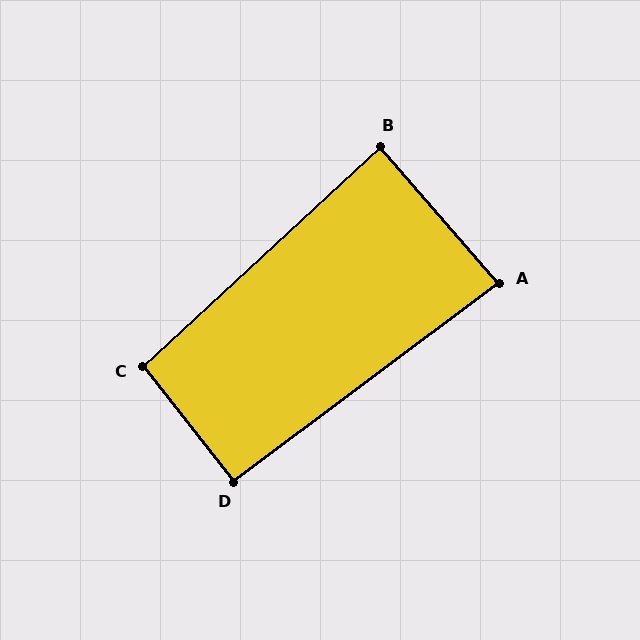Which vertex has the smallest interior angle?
A, at approximately 86 degrees.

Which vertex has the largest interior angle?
C, at approximately 94 degrees.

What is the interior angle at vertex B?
Approximately 88 degrees (approximately right).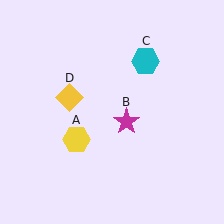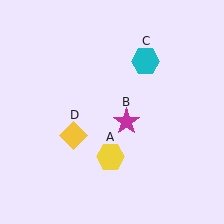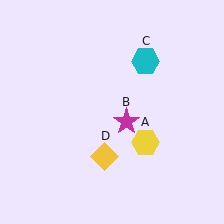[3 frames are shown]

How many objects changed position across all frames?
2 objects changed position: yellow hexagon (object A), yellow diamond (object D).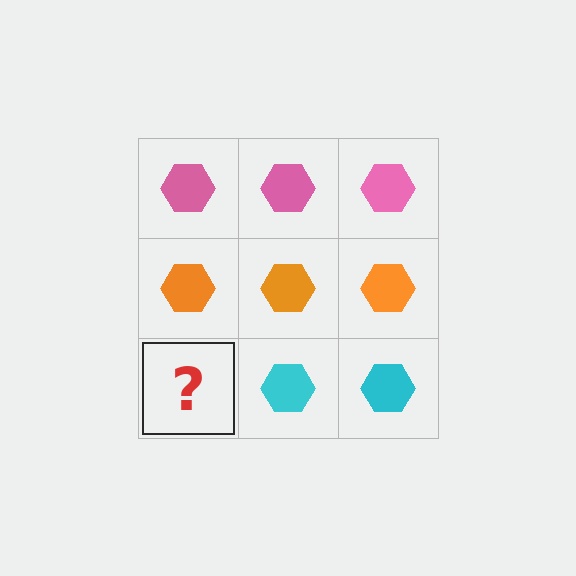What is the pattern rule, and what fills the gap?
The rule is that each row has a consistent color. The gap should be filled with a cyan hexagon.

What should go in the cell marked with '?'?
The missing cell should contain a cyan hexagon.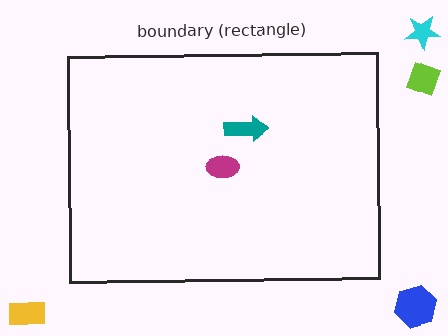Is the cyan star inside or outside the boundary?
Outside.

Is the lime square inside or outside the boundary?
Outside.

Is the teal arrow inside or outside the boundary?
Inside.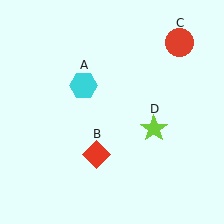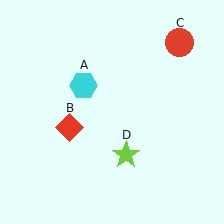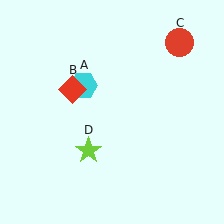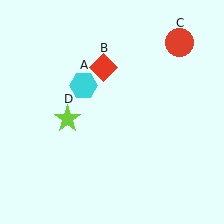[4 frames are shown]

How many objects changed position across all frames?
2 objects changed position: red diamond (object B), lime star (object D).